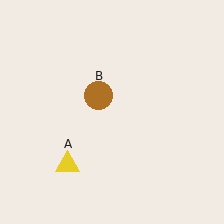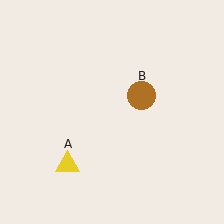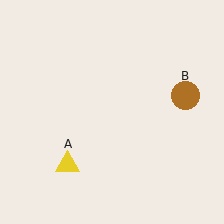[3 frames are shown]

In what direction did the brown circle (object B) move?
The brown circle (object B) moved right.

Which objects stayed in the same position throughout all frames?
Yellow triangle (object A) remained stationary.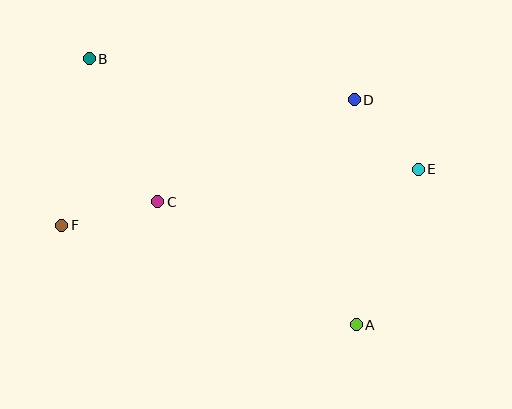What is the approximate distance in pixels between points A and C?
The distance between A and C is approximately 234 pixels.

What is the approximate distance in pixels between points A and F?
The distance between A and F is approximately 311 pixels.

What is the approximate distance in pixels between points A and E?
The distance between A and E is approximately 167 pixels.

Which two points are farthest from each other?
Points A and B are farthest from each other.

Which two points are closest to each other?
Points D and E are closest to each other.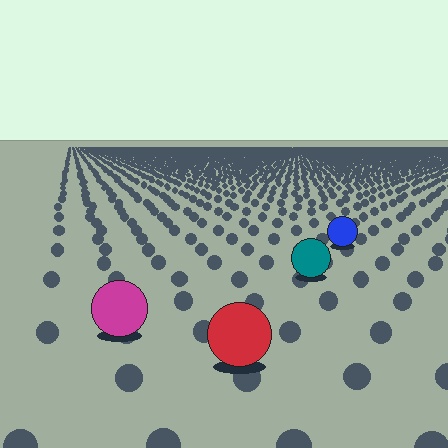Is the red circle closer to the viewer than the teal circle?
Yes. The red circle is closer — you can tell from the texture gradient: the ground texture is coarser near it.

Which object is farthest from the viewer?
The blue circle is farthest from the viewer. It appears smaller and the ground texture around it is denser.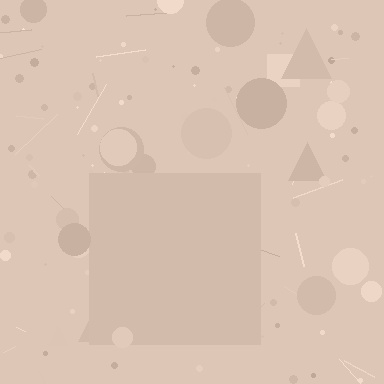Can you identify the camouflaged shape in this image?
The camouflaged shape is a square.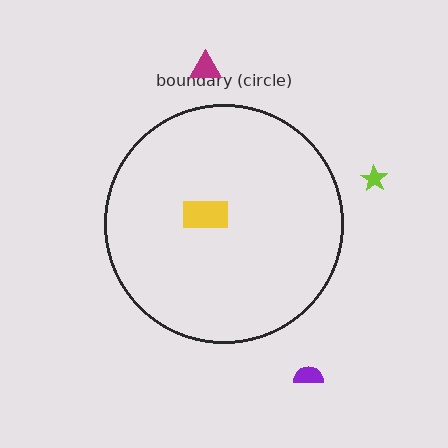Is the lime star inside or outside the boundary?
Outside.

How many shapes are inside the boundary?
1 inside, 3 outside.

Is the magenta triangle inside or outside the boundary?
Outside.